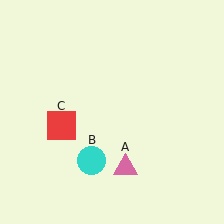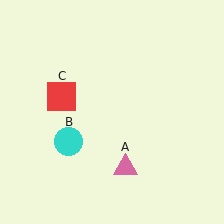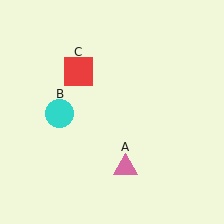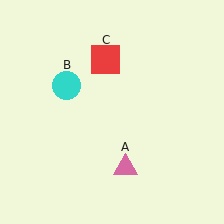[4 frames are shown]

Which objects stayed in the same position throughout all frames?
Pink triangle (object A) remained stationary.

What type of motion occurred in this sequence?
The cyan circle (object B), red square (object C) rotated clockwise around the center of the scene.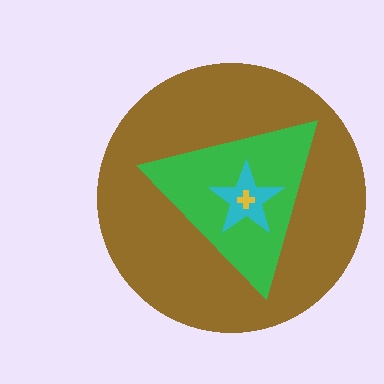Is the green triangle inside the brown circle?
Yes.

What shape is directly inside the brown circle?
The green triangle.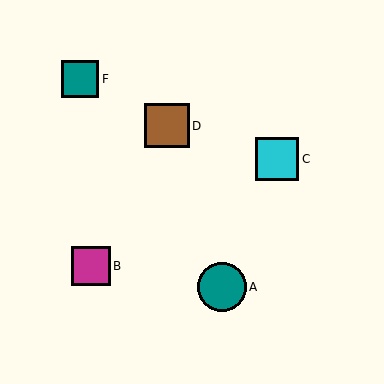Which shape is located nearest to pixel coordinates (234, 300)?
The teal circle (labeled A) at (222, 287) is nearest to that location.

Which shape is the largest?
The teal circle (labeled A) is the largest.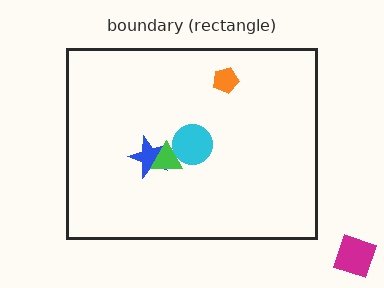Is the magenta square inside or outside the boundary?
Outside.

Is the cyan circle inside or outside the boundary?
Inside.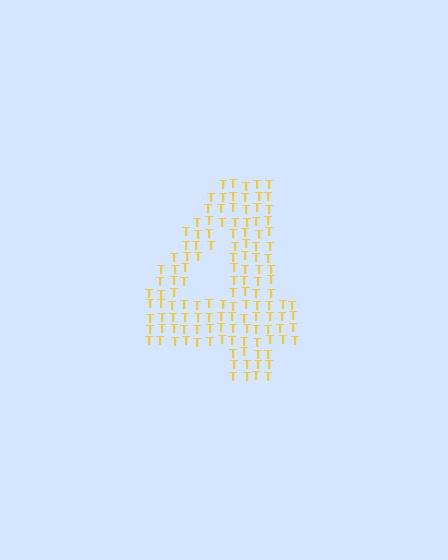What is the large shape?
The large shape is the digit 4.